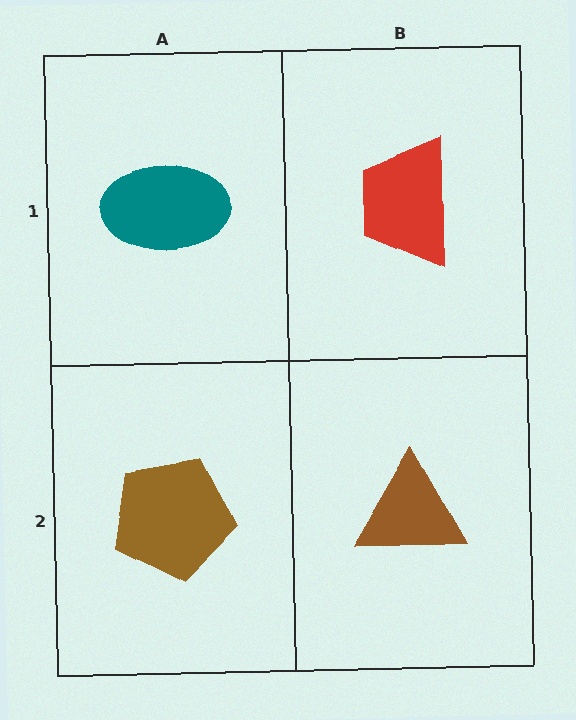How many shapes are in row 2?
2 shapes.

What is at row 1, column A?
A teal ellipse.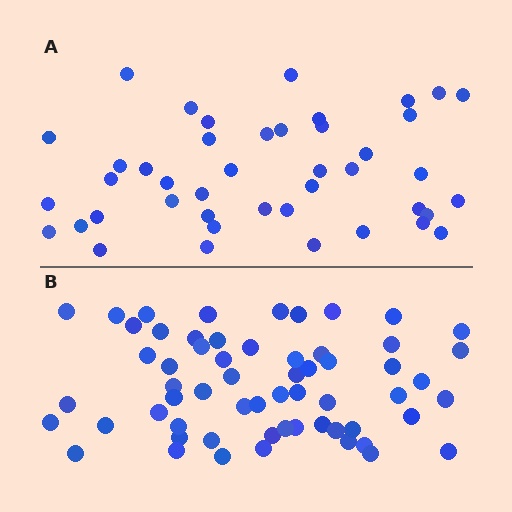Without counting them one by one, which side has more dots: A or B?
Region B (the bottom region) has more dots.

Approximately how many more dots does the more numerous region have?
Region B has approximately 15 more dots than region A.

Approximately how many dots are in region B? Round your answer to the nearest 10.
About 60 dots.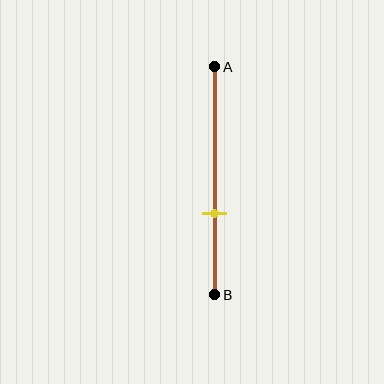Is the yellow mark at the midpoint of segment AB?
No, the mark is at about 65% from A, not at the 50% midpoint.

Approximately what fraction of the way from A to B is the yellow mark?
The yellow mark is approximately 65% of the way from A to B.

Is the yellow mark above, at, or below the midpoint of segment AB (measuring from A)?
The yellow mark is below the midpoint of segment AB.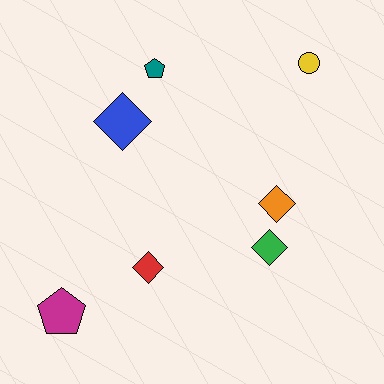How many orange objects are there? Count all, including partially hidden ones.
There is 1 orange object.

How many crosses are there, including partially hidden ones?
There are no crosses.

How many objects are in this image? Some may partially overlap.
There are 7 objects.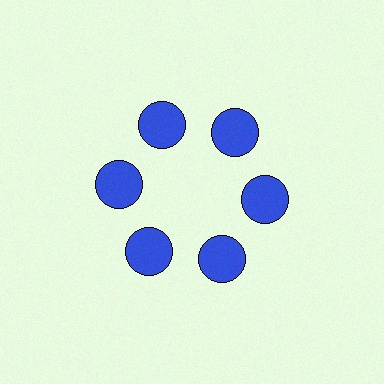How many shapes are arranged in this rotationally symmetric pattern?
There are 6 shapes, arranged in 6 groups of 1.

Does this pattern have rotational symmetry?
Yes, this pattern has 6-fold rotational symmetry. It looks the same after rotating 60 degrees around the center.